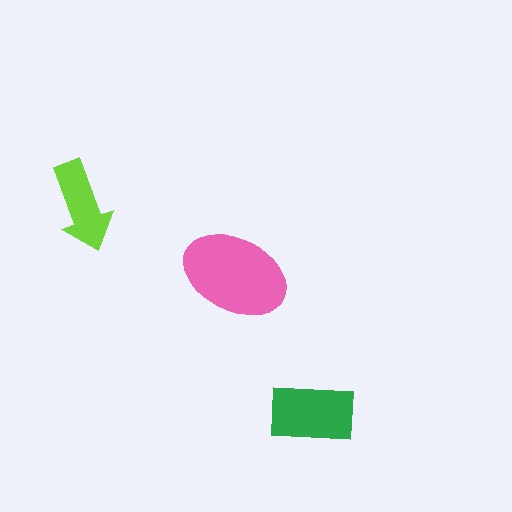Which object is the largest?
The pink ellipse.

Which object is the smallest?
The lime arrow.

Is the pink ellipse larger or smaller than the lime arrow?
Larger.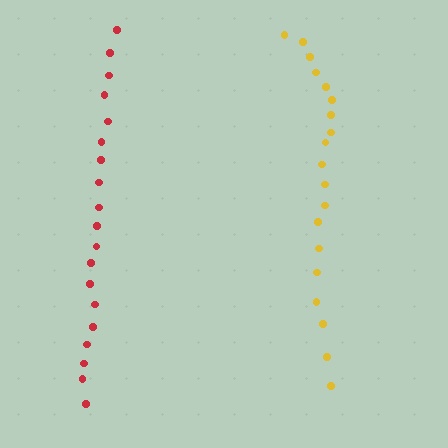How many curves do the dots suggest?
There are 2 distinct paths.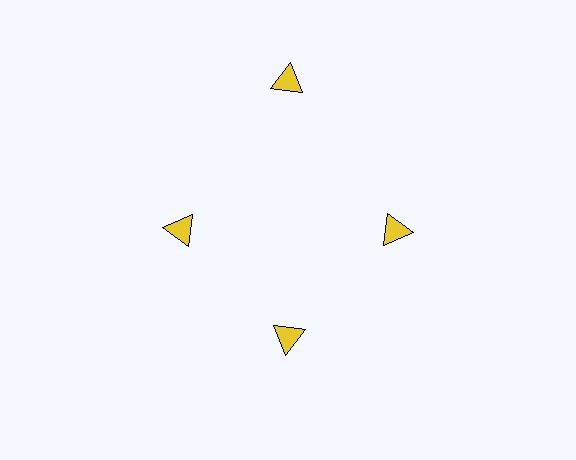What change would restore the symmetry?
The symmetry would be restored by moving it inward, back onto the ring so that all 4 triangles sit at equal angles and equal distance from the center.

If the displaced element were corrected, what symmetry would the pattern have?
It would have 4-fold rotational symmetry — the pattern would map onto itself every 90 degrees.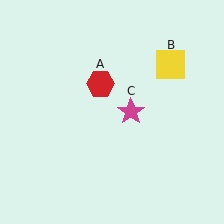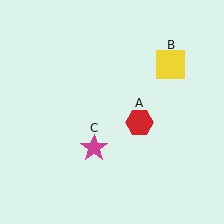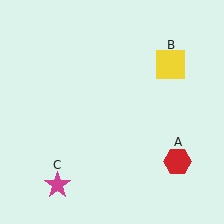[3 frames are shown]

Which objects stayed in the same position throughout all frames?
Yellow square (object B) remained stationary.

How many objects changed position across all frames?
2 objects changed position: red hexagon (object A), magenta star (object C).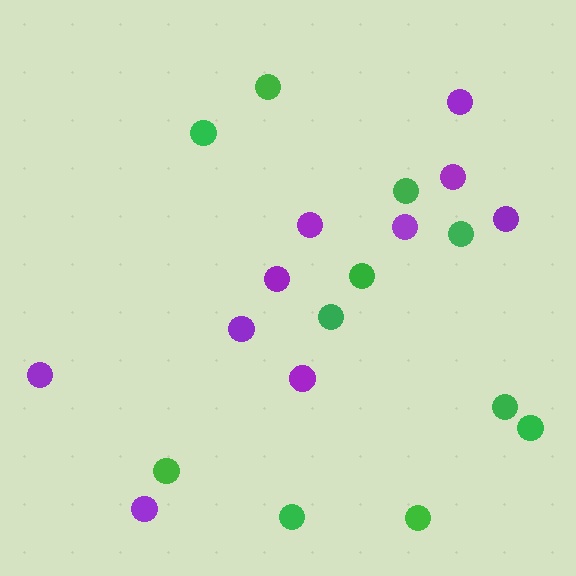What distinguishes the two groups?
There are 2 groups: one group of green circles (11) and one group of purple circles (10).